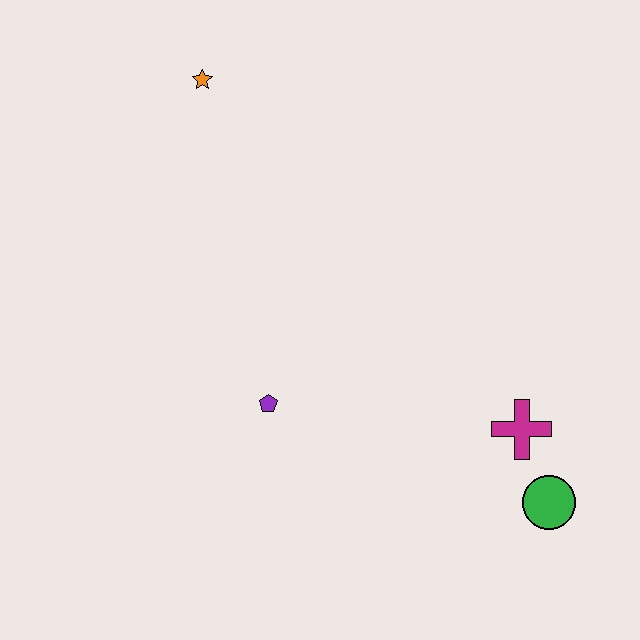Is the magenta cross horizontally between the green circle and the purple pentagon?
Yes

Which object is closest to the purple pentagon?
The magenta cross is closest to the purple pentagon.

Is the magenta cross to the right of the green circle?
No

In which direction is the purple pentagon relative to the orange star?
The purple pentagon is below the orange star.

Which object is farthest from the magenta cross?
The orange star is farthest from the magenta cross.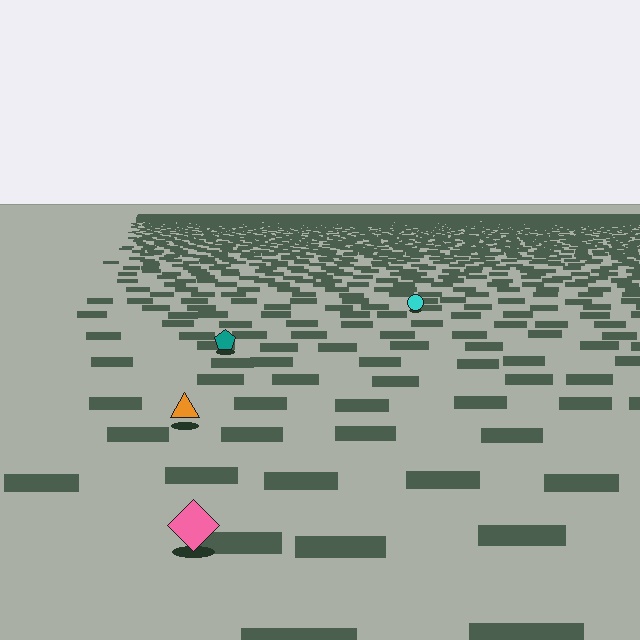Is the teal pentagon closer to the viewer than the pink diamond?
No. The pink diamond is closer — you can tell from the texture gradient: the ground texture is coarser near it.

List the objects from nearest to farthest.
From nearest to farthest: the pink diamond, the orange triangle, the teal pentagon, the cyan circle.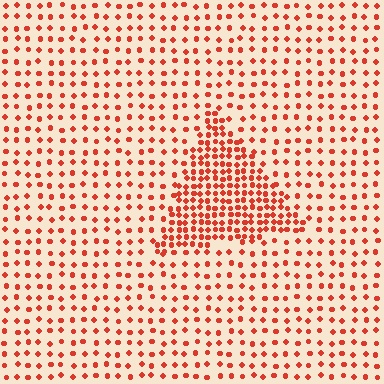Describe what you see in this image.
The image contains small red elements arranged at two different densities. A triangle-shaped region is visible where the elements are more densely packed than the surrounding area.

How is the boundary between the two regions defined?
The boundary is defined by a change in element density (approximately 2.4x ratio). All elements are the same color, size, and shape.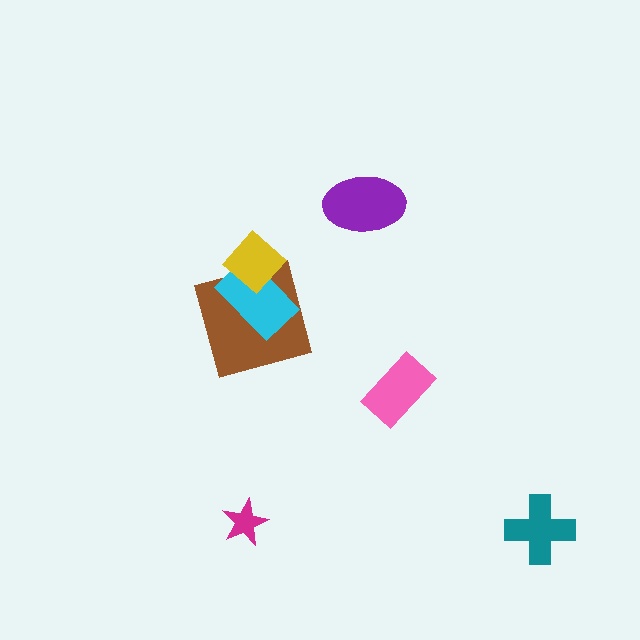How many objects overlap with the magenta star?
0 objects overlap with the magenta star.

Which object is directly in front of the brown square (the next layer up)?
The cyan rectangle is directly in front of the brown square.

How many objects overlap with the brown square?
2 objects overlap with the brown square.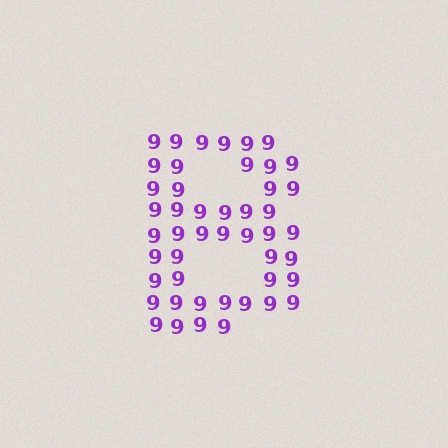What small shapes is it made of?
It is made of small digit 9's.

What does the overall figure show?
The overall figure shows the letter B.